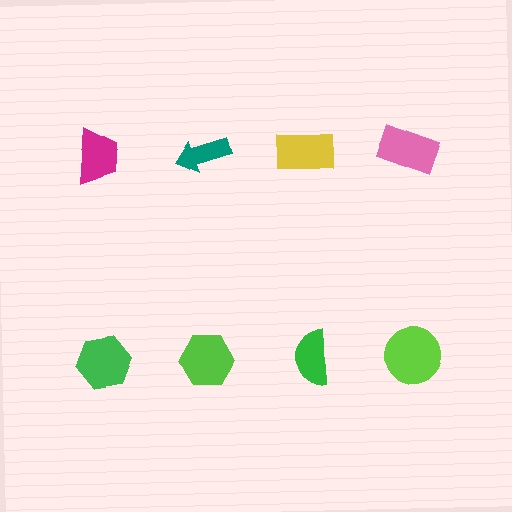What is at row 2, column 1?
A green hexagon.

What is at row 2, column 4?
A lime circle.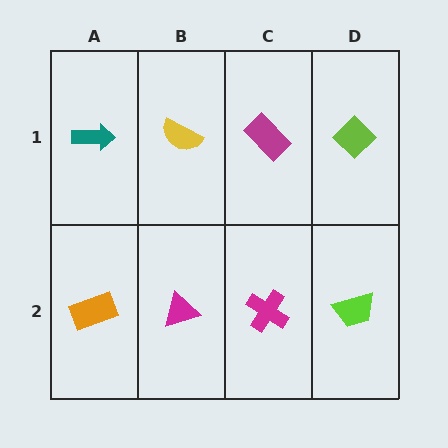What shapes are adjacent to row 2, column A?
A teal arrow (row 1, column A), a magenta triangle (row 2, column B).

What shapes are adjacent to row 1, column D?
A lime trapezoid (row 2, column D), a magenta rectangle (row 1, column C).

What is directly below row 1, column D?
A lime trapezoid.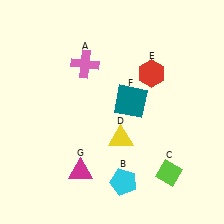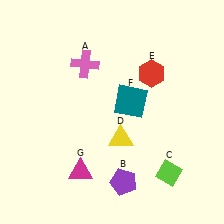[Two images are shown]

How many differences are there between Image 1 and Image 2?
There is 1 difference between the two images.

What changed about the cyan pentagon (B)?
In Image 1, B is cyan. In Image 2, it changed to purple.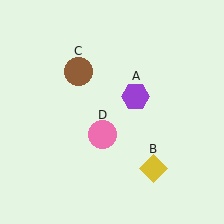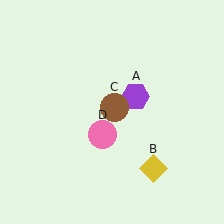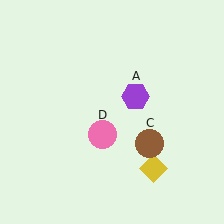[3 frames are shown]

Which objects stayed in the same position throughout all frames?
Purple hexagon (object A) and yellow diamond (object B) and pink circle (object D) remained stationary.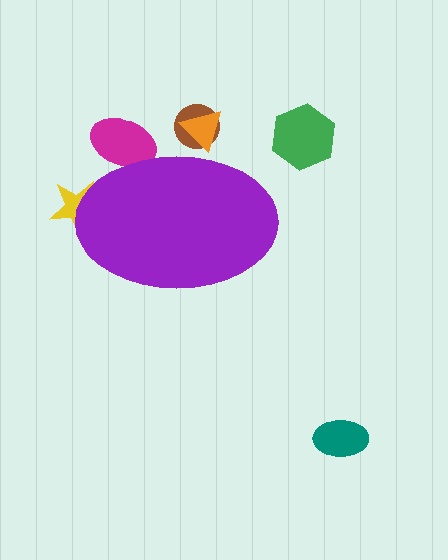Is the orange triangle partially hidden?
Yes, the orange triangle is partially hidden behind the purple ellipse.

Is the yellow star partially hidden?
Yes, the yellow star is partially hidden behind the purple ellipse.